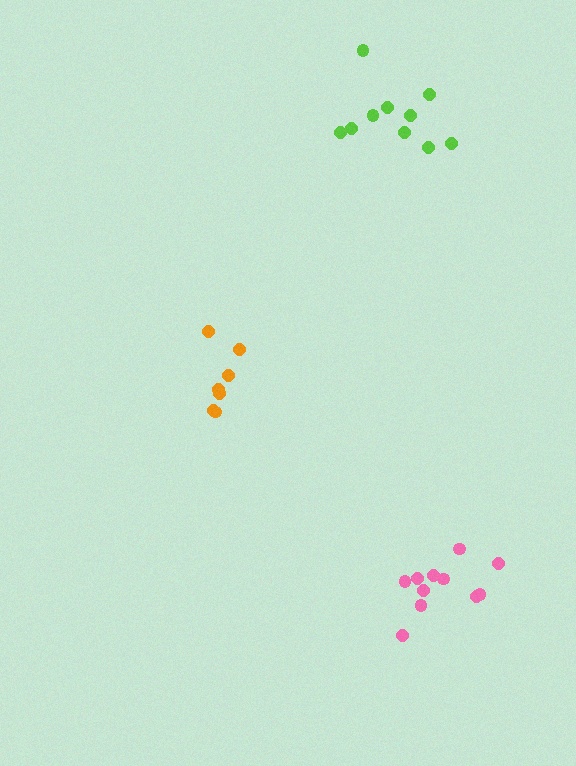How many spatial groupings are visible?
There are 3 spatial groupings.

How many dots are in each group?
Group 1: 11 dots, Group 2: 10 dots, Group 3: 7 dots (28 total).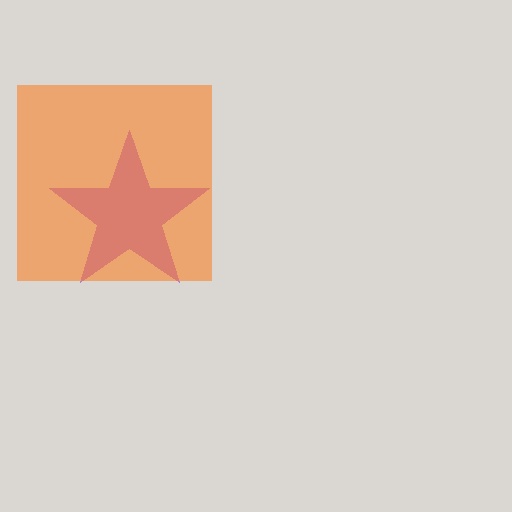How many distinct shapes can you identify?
There are 2 distinct shapes: a purple star, an orange square.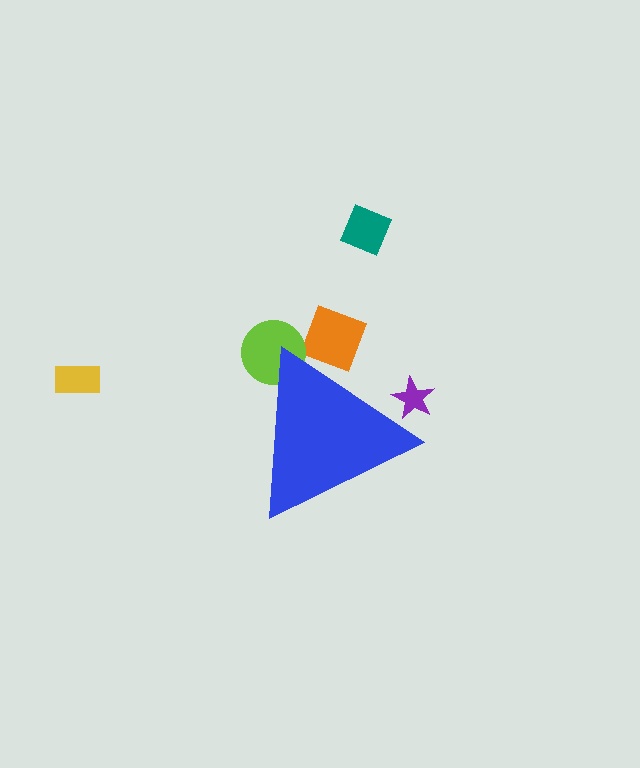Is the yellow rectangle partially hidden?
No, the yellow rectangle is fully visible.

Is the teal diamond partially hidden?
No, the teal diamond is fully visible.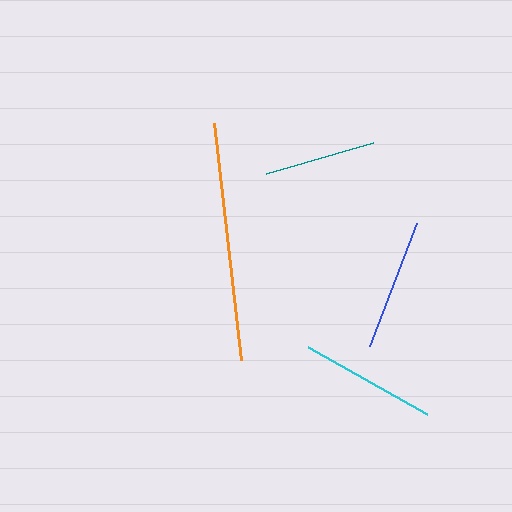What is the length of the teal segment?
The teal segment is approximately 112 pixels long.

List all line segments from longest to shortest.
From longest to shortest: orange, cyan, blue, teal.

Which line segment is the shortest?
The teal line is the shortest at approximately 112 pixels.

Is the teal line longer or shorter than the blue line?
The blue line is longer than the teal line.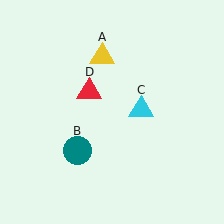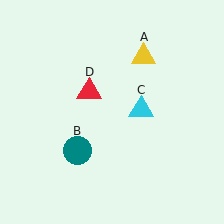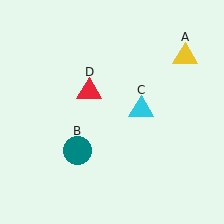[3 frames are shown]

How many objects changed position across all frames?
1 object changed position: yellow triangle (object A).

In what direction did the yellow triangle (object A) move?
The yellow triangle (object A) moved right.